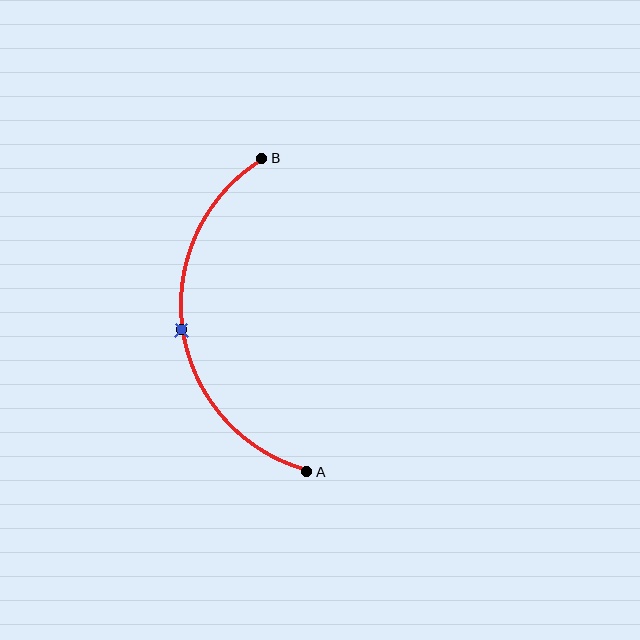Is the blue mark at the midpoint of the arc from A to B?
Yes. The blue mark lies on the arc at equal arc-length from both A and B — it is the arc midpoint.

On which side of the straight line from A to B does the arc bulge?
The arc bulges to the left of the straight line connecting A and B.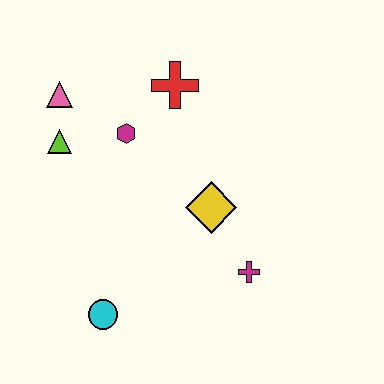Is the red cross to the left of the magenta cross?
Yes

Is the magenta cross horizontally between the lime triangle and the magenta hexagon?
No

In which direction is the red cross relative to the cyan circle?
The red cross is above the cyan circle.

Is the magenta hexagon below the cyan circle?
No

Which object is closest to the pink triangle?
The lime triangle is closest to the pink triangle.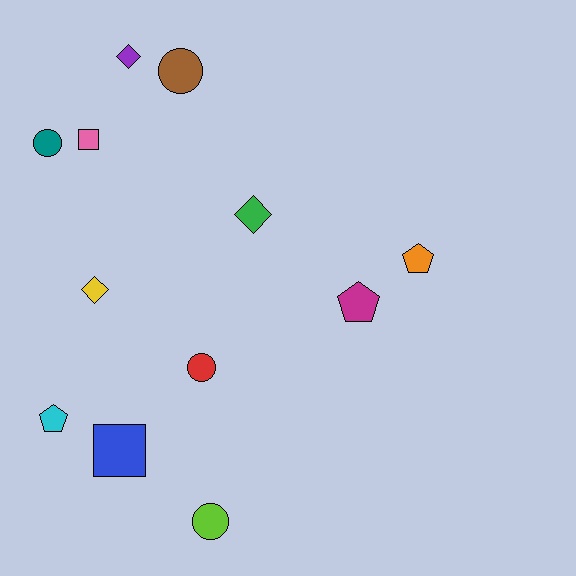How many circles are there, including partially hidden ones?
There are 4 circles.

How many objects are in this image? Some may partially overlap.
There are 12 objects.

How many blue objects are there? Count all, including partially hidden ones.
There is 1 blue object.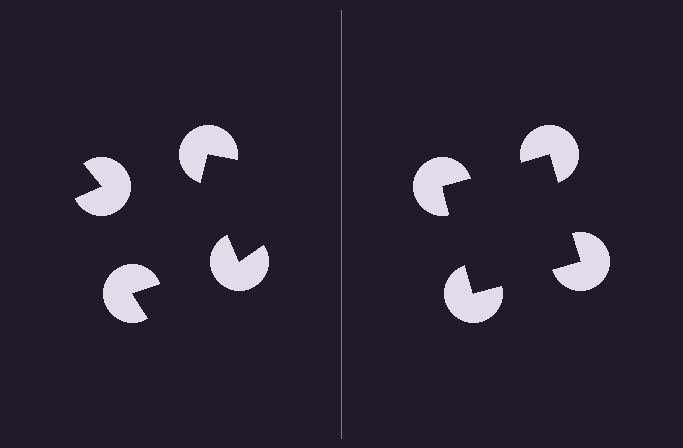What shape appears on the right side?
An illusory square.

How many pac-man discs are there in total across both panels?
8 — 4 on each side.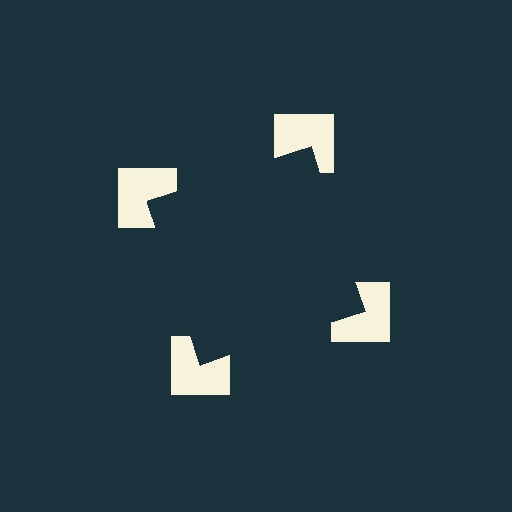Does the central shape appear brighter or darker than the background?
It typically appears slightly darker than the background, even though no actual brightness change is drawn.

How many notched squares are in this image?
There are 4 — one at each vertex of the illusory square.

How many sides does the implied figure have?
4 sides.